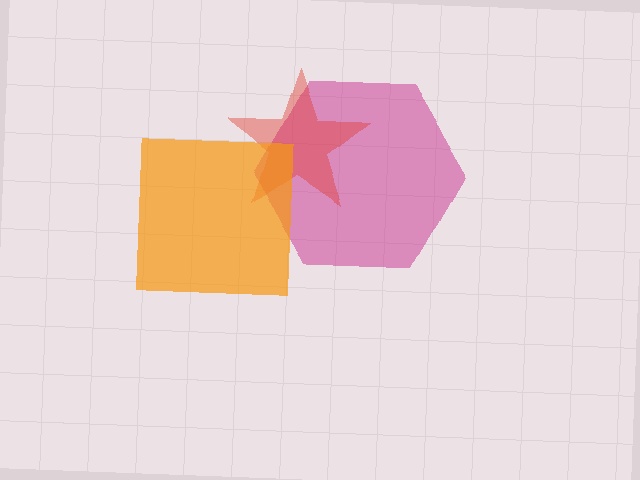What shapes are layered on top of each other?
The layered shapes are: a magenta hexagon, a red star, an orange square.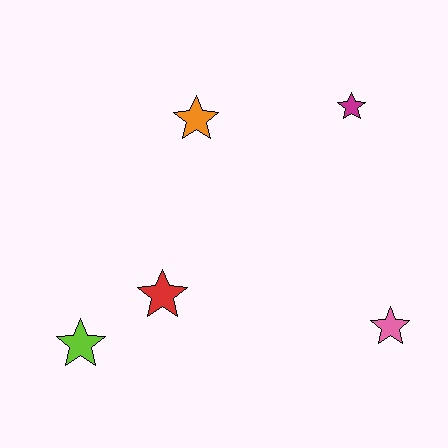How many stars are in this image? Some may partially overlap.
There are 5 stars.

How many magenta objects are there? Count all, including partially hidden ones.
There is 1 magenta object.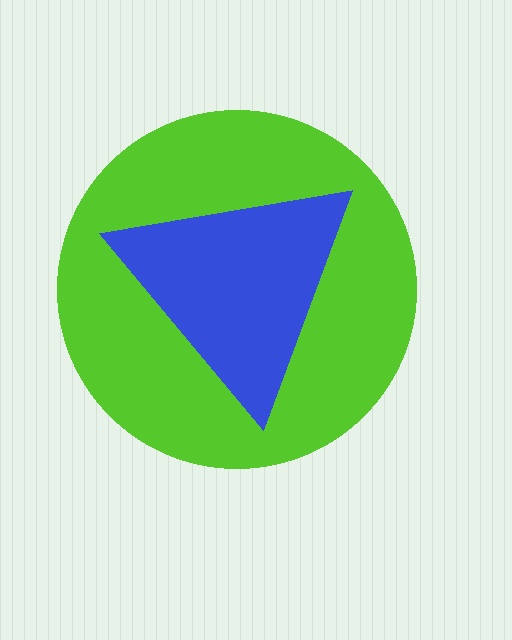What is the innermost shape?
The blue triangle.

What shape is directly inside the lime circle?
The blue triangle.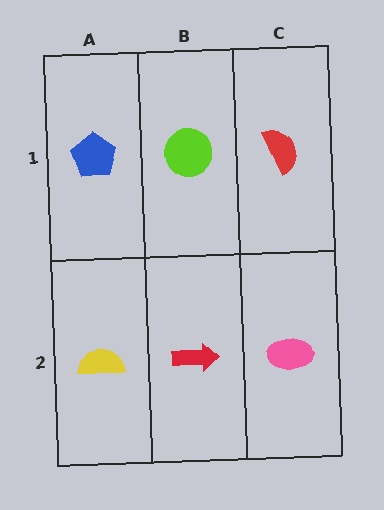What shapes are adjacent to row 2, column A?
A blue pentagon (row 1, column A), a red arrow (row 2, column B).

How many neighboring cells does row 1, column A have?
2.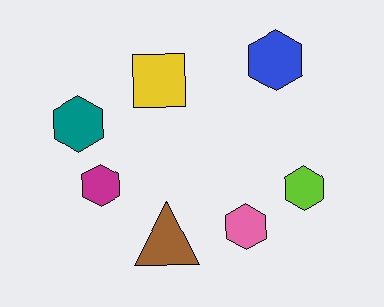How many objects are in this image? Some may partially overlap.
There are 7 objects.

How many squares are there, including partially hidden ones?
There is 1 square.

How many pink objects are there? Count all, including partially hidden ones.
There is 1 pink object.